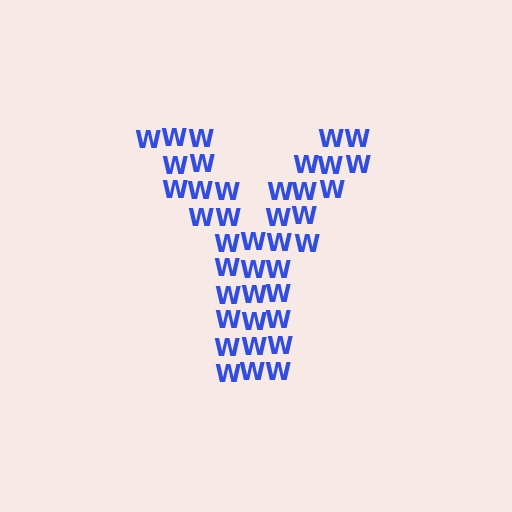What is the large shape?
The large shape is the letter Y.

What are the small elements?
The small elements are letter W's.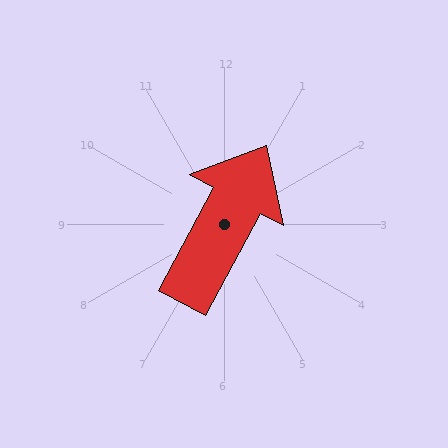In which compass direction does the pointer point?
Northeast.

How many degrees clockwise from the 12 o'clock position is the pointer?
Approximately 28 degrees.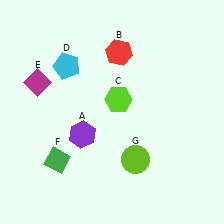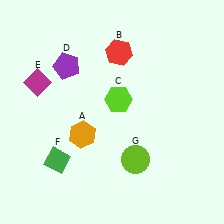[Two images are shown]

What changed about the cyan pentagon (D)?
In Image 1, D is cyan. In Image 2, it changed to purple.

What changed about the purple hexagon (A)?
In Image 1, A is purple. In Image 2, it changed to orange.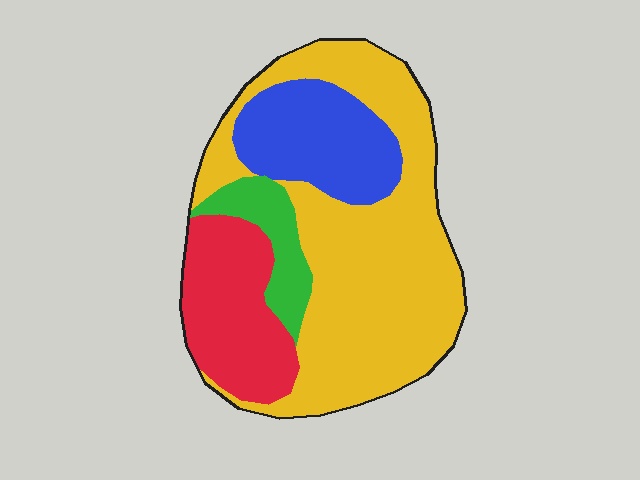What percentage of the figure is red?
Red covers about 20% of the figure.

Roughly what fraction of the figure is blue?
Blue takes up about one sixth (1/6) of the figure.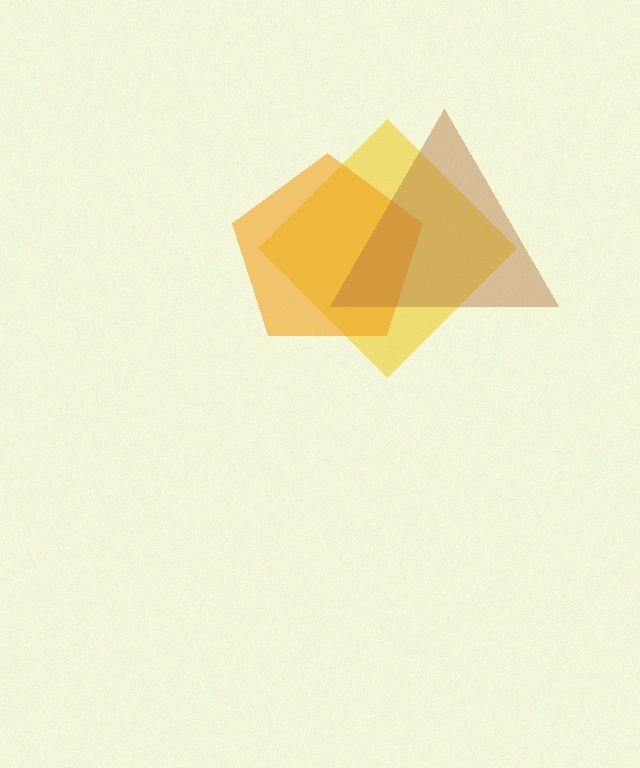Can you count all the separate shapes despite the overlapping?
Yes, there are 3 separate shapes.